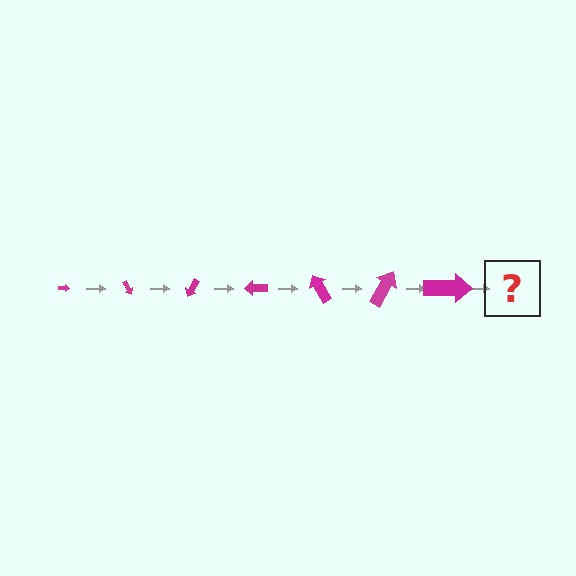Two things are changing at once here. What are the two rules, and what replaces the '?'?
The two rules are that the arrow grows larger each step and it rotates 60 degrees each step. The '?' should be an arrow, larger than the previous one and rotated 420 degrees from the start.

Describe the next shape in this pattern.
It should be an arrow, larger than the previous one and rotated 420 degrees from the start.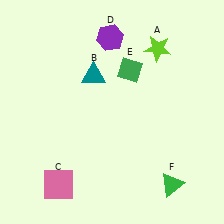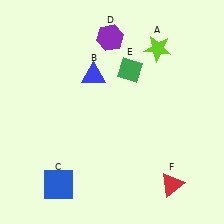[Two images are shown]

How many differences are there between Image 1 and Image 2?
There are 3 differences between the two images.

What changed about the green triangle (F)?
In Image 1, F is green. In Image 2, it changed to red.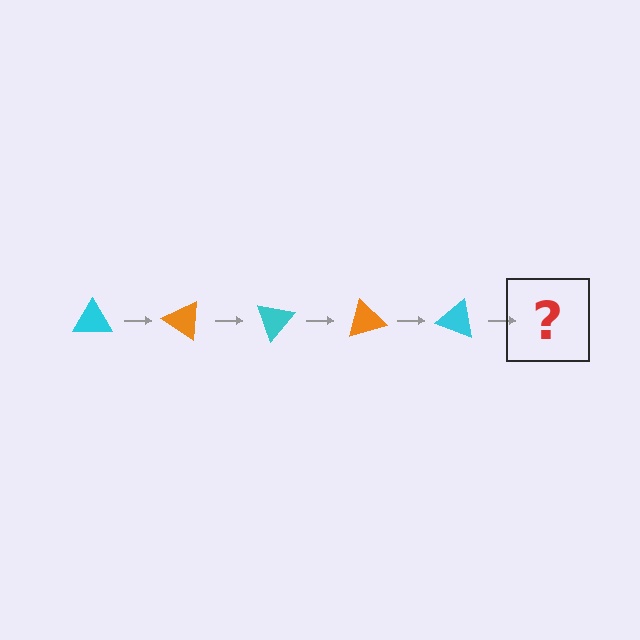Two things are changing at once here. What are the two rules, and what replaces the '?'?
The two rules are that it rotates 35 degrees each step and the color cycles through cyan and orange. The '?' should be an orange triangle, rotated 175 degrees from the start.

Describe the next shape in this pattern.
It should be an orange triangle, rotated 175 degrees from the start.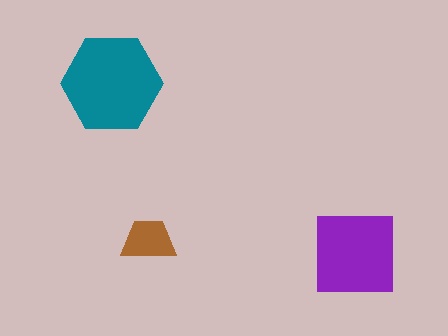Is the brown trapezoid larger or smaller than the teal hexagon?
Smaller.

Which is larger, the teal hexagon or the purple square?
The teal hexagon.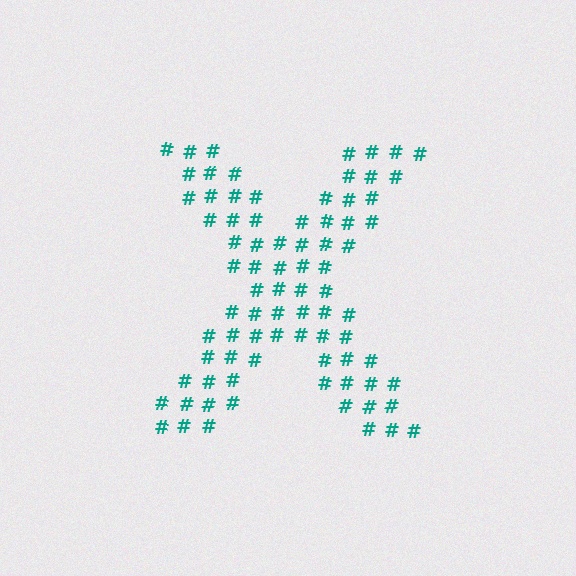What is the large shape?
The large shape is the letter X.